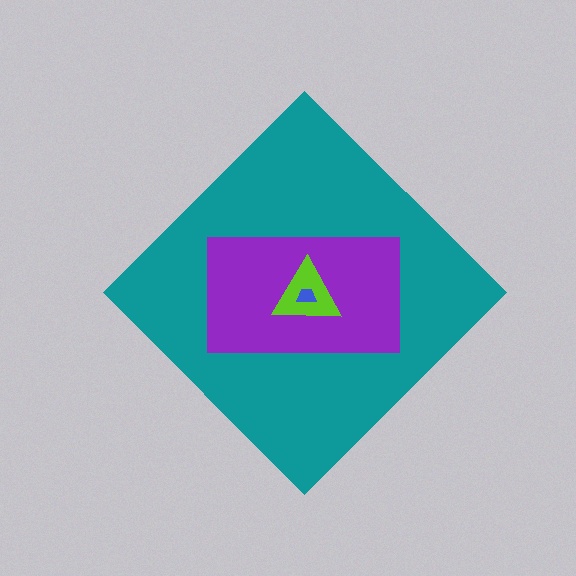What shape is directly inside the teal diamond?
The purple rectangle.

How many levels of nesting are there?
4.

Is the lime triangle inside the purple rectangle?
Yes.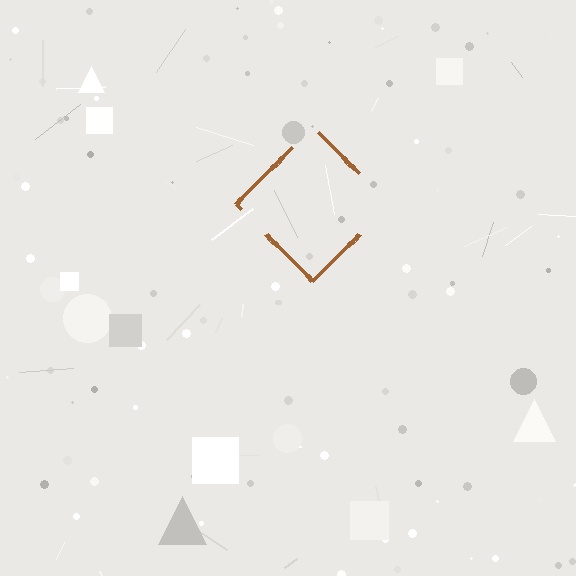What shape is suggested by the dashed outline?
The dashed outline suggests a diamond.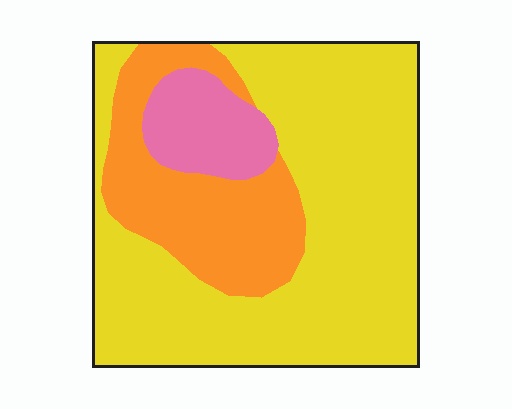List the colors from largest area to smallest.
From largest to smallest: yellow, orange, pink.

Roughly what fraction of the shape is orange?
Orange covers roughly 25% of the shape.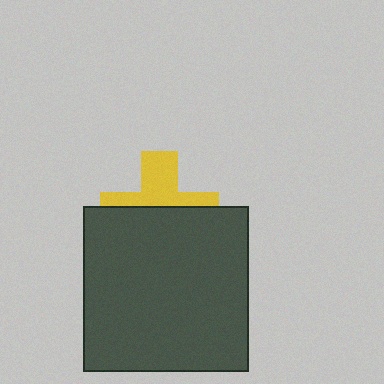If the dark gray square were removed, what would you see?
You would see the complete yellow cross.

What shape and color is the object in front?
The object in front is a dark gray square.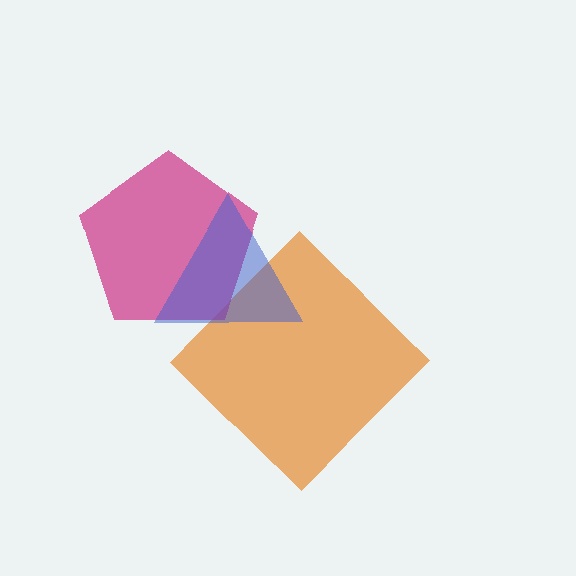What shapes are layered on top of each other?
The layered shapes are: an orange diamond, a magenta pentagon, a blue triangle.